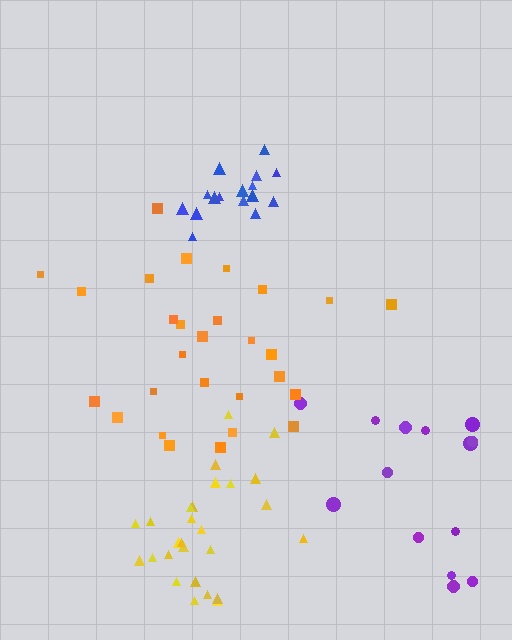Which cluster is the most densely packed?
Blue.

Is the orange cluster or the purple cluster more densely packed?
Orange.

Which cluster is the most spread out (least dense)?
Purple.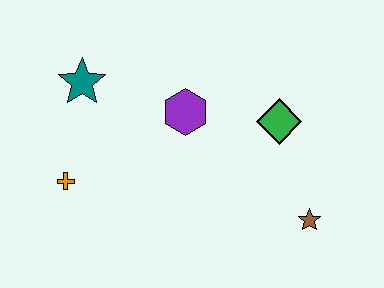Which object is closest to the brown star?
The green diamond is closest to the brown star.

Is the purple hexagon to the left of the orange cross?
No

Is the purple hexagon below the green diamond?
No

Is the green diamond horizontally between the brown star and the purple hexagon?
Yes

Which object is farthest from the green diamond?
The orange cross is farthest from the green diamond.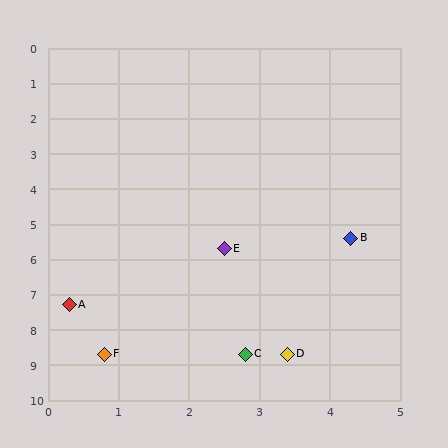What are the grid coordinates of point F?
Point F is at approximately (0.8, 8.7).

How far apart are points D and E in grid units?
Points D and E are about 3.1 grid units apart.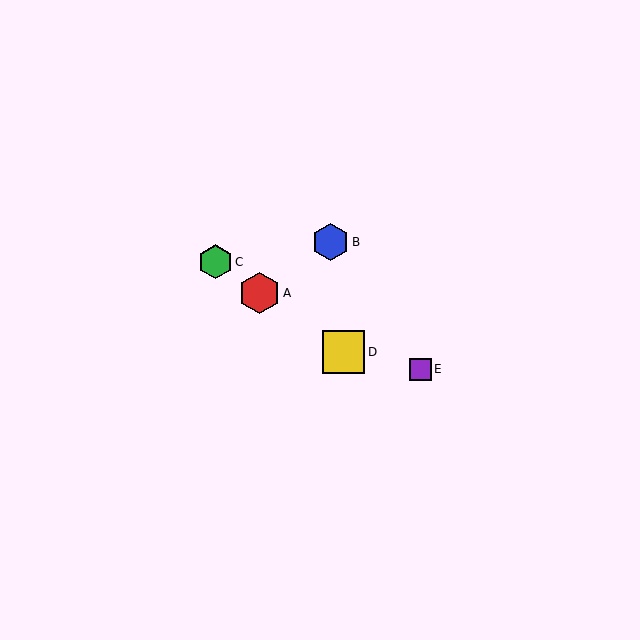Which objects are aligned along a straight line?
Objects A, C, D are aligned along a straight line.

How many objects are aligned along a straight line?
3 objects (A, C, D) are aligned along a straight line.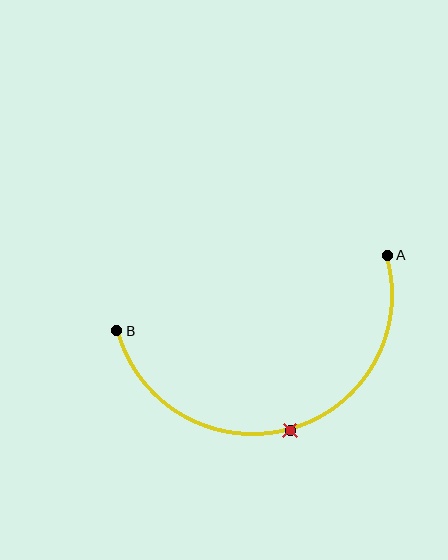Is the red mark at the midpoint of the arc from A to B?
Yes. The red mark lies on the arc at equal arc-length from both A and B — it is the arc midpoint.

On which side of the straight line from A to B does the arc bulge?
The arc bulges below the straight line connecting A and B.